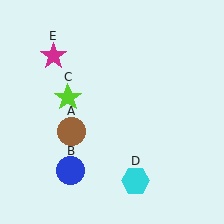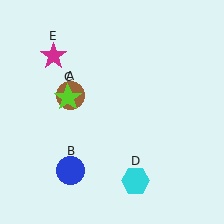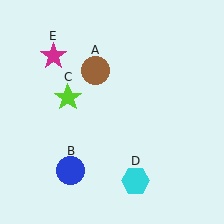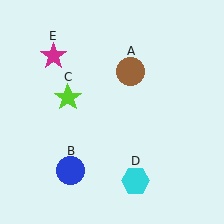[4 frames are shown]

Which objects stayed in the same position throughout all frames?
Blue circle (object B) and lime star (object C) and cyan hexagon (object D) and magenta star (object E) remained stationary.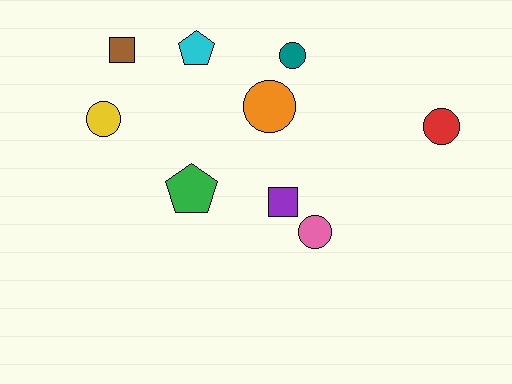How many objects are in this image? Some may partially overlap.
There are 9 objects.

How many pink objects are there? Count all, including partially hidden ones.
There is 1 pink object.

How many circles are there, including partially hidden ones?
There are 5 circles.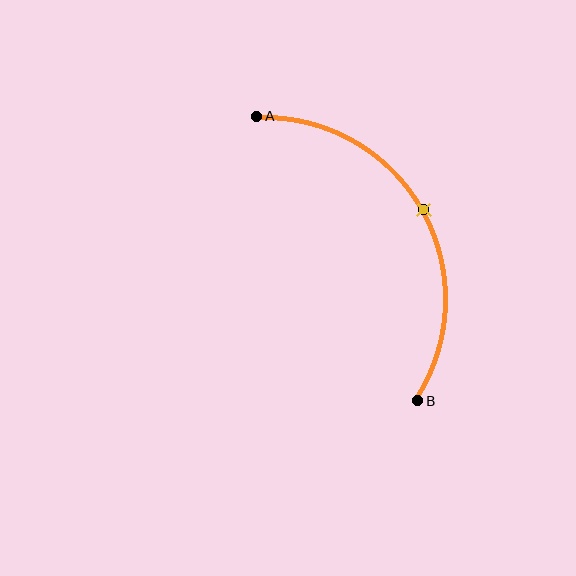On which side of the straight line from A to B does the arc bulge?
The arc bulges to the right of the straight line connecting A and B.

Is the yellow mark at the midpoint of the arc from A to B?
Yes. The yellow mark lies on the arc at equal arc-length from both A and B — it is the arc midpoint.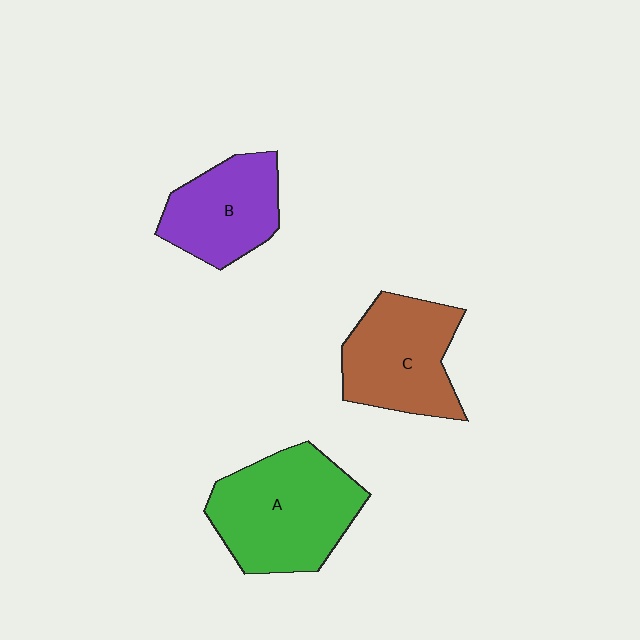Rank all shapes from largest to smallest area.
From largest to smallest: A (green), C (brown), B (purple).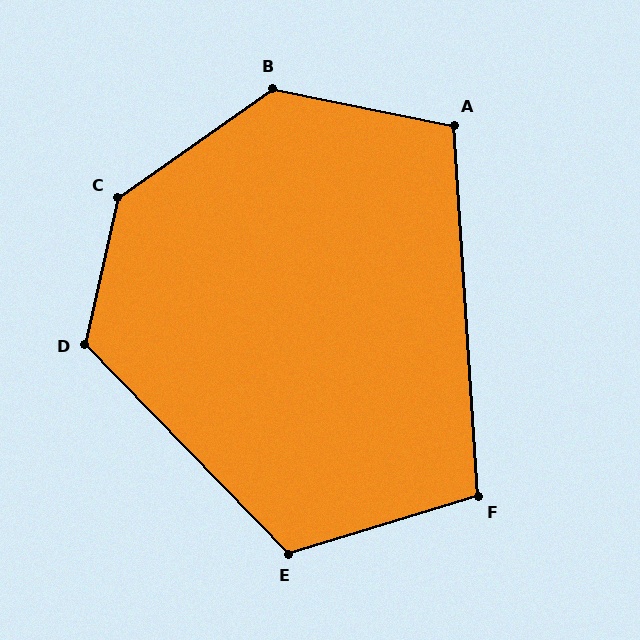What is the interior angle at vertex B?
Approximately 133 degrees (obtuse).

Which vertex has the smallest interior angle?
F, at approximately 103 degrees.